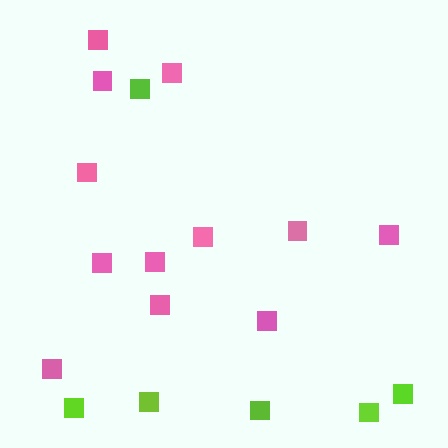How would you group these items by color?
There are 2 groups: one group of lime squares (6) and one group of pink squares (12).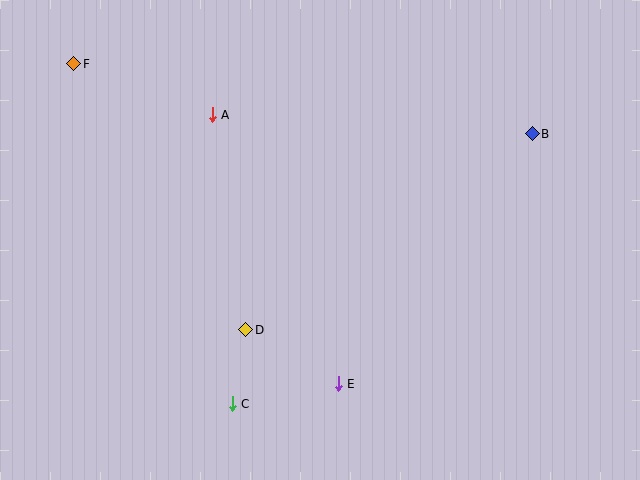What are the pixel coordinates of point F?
Point F is at (74, 64).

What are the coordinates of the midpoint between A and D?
The midpoint between A and D is at (229, 222).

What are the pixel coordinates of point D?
Point D is at (246, 330).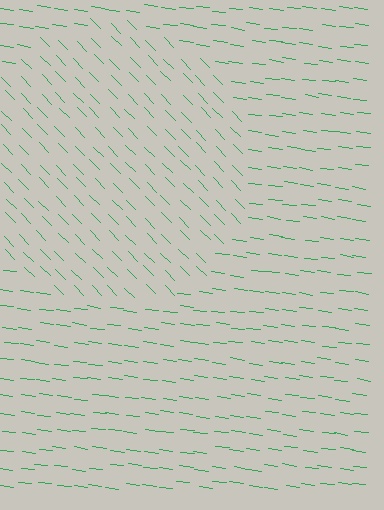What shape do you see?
I see a circle.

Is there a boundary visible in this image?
Yes, there is a texture boundary formed by a change in line orientation.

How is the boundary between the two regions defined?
The boundary is defined purely by a change in line orientation (approximately 38 degrees difference). All lines are the same color and thickness.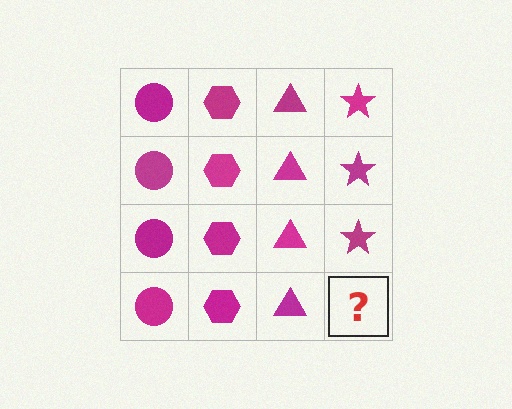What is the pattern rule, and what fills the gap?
The rule is that each column has a consistent shape. The gap should be filled with a magenta star.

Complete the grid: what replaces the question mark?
The question mark should be replaced with a magenta star.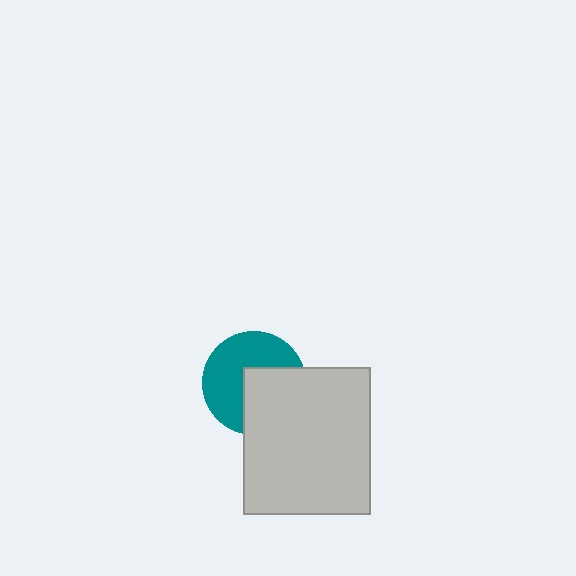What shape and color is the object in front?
The object in front is a light gray rectangle.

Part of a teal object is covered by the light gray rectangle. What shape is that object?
It is a circle.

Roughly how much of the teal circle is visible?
About half of it is visible (roughly 57%).